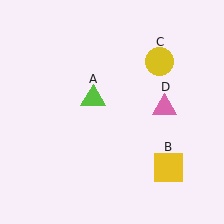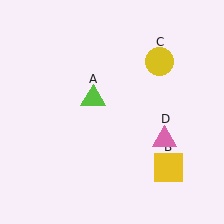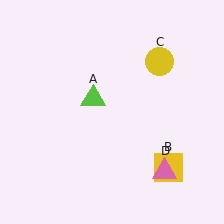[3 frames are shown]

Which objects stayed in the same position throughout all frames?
Lime triangle (object A) and yellow square (object B) and yellow circle (object C) remained stationary.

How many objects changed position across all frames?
1 object changed position: pink triangle (object D).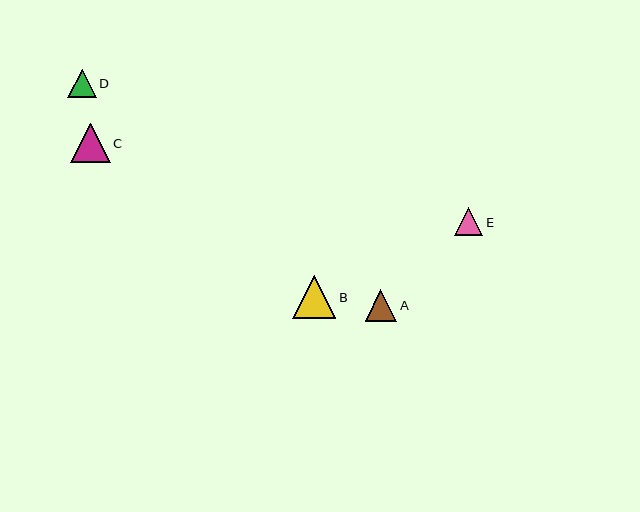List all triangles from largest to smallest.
From largest to smallest: B, C, A, D, E.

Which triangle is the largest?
Triangle B is the largest with a size of approximately 43 pixels.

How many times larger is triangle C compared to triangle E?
Triangle C is approximately 1.4 times the size of triangle E.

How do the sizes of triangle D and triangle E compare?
Triangle D and triangle E are approximately the same size.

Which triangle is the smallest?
Triangle E is the smallest with a size of approximately 28 pixels.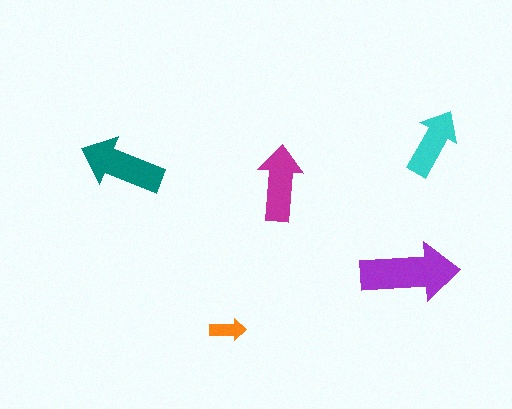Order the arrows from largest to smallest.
the purple one, the teal one, the magenta one, the cyan one, the orange one.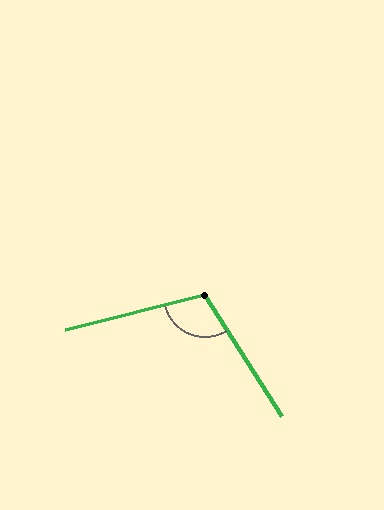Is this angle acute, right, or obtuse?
It is obtuse.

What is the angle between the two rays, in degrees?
Approximately 108 degrees.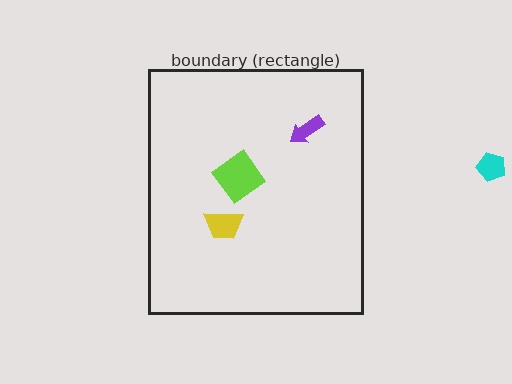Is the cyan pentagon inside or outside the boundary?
Outside.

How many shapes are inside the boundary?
3 inside, 1 outside.